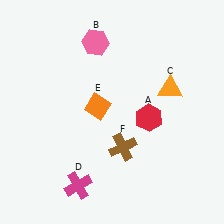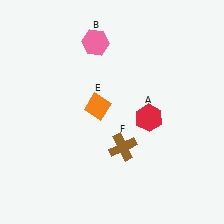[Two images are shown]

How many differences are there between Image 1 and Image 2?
There are 2 differences between the two images.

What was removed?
The magenta cross (D), the orange triangle (C) were removed in Image 2.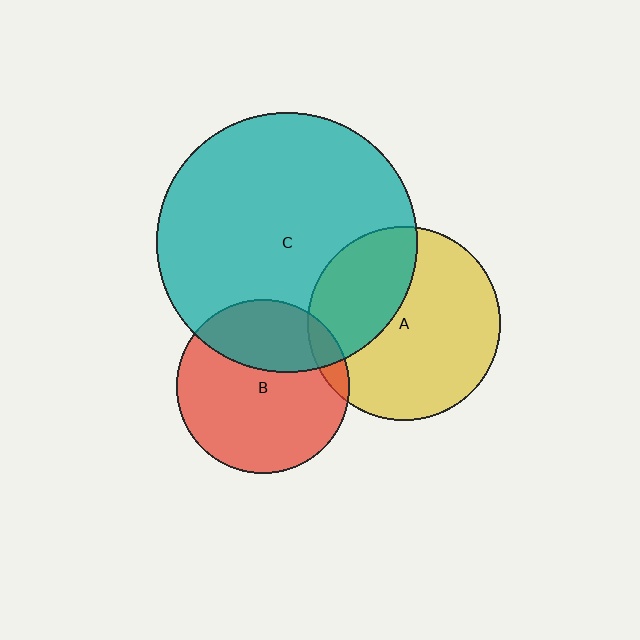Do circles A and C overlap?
Yes.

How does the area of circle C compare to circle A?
Approximately 1.8 times.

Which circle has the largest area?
Circle C (teal).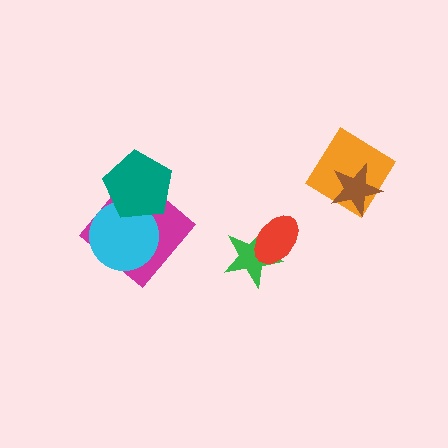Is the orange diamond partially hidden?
Yes, it is partially covered by another shape.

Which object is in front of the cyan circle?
The teal pentagon is in front of the cyan circle.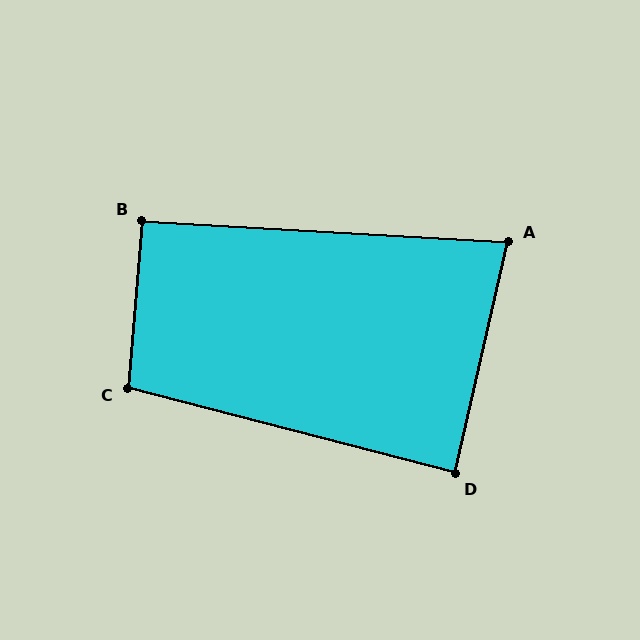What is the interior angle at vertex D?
Approximately 89 degrees (approximately right).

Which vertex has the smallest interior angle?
A, at approximately 80 degrees.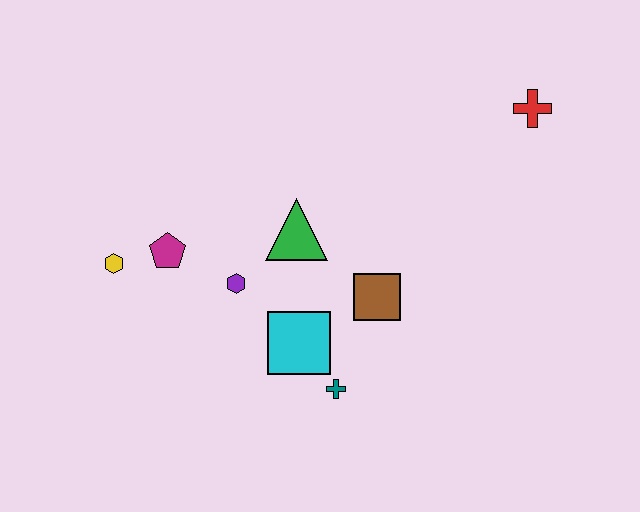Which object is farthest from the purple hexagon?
The red cross is farthest from the purple hexagon.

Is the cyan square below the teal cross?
No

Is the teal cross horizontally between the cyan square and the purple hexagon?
No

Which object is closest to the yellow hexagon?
The magenta pentagon is closest to the yellow hexagon.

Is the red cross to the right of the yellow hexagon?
Yes